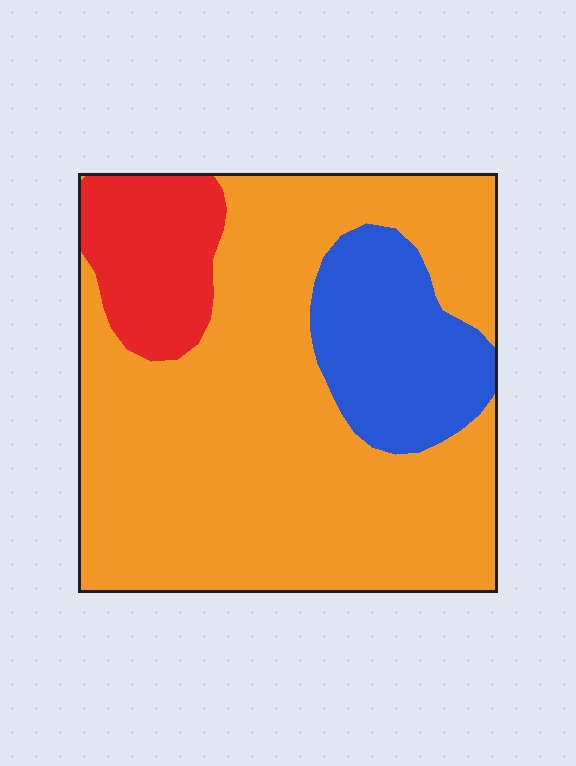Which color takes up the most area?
Orange, at roughly 70%.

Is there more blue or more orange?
Orange.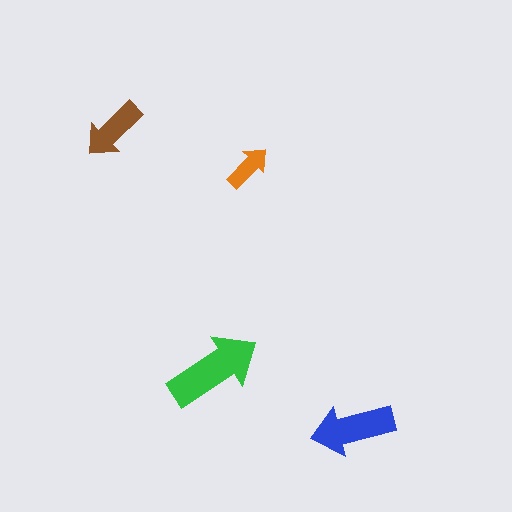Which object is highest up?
The brown arrow is topmost.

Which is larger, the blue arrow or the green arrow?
The green one.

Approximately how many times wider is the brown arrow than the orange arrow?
About 1.5 times wider.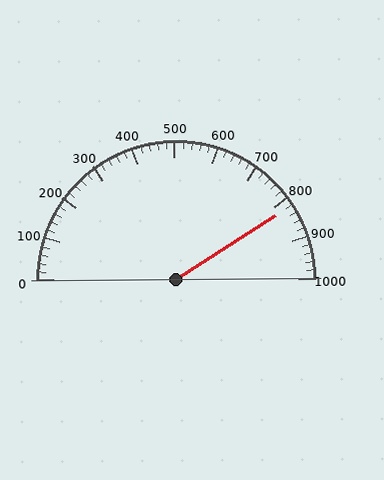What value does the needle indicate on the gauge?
The needle indicates approximately 820.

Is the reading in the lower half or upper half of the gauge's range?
The reading is in the upper half of the range (0 to 1000).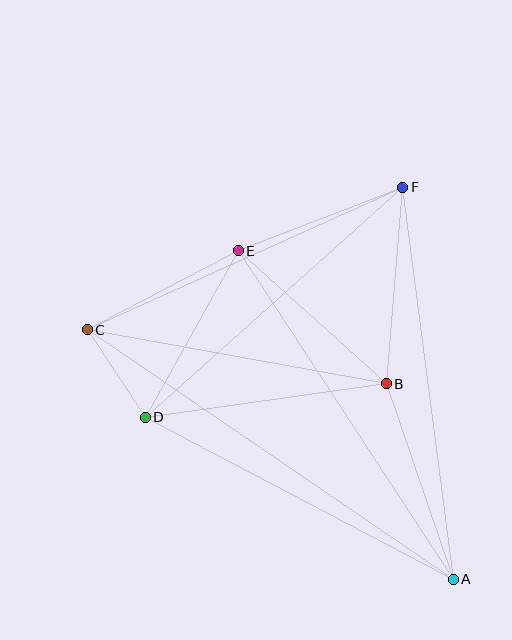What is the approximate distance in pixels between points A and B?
The distance between A and B is approximately 206 pixels.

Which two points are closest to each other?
Points C and D are closest to each other.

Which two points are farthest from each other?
Points A and C are farthest from each other.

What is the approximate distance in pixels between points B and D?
The distance between B and D is approximately 244 pixels.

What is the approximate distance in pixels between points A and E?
The distance between A and E is approximately 392 pixels.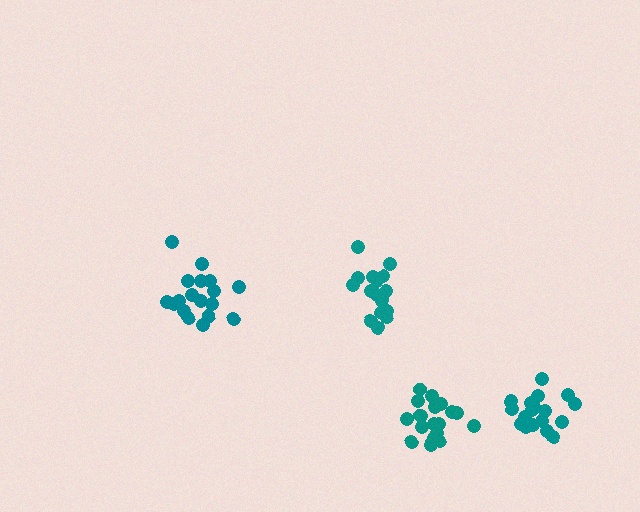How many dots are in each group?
Group 1: 17 dots, Group 2: 20 dots, Group 3: 19 dots, Group 4: 18 dots (74 total).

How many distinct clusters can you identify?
There are 4 distinct clusters.